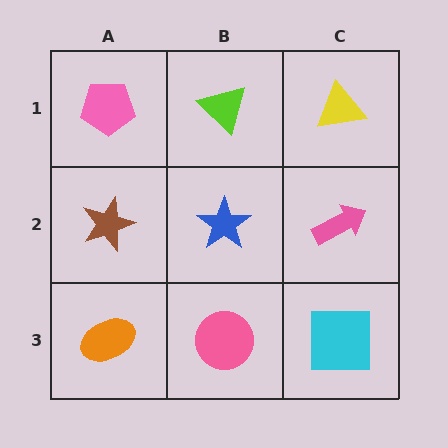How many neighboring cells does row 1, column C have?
2.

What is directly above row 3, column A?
A brown star.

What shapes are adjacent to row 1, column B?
A blue star (row 2, column B), a pink pentagon (row 1, column A), a yellow triangle (row 1, column C).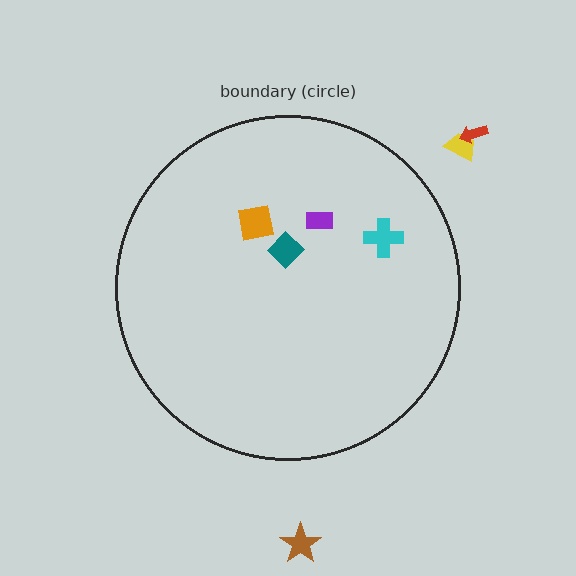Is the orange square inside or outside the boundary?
Inside.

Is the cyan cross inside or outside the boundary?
Inside.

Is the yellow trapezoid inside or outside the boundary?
Outside.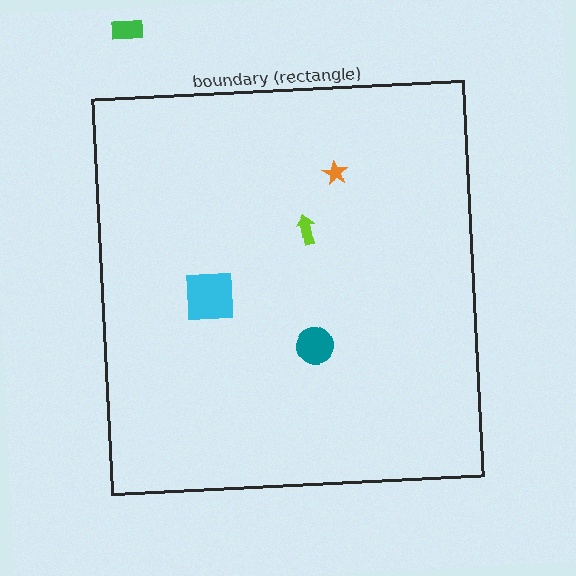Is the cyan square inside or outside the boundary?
Inside.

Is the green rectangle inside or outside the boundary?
Outside.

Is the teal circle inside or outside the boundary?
Inside.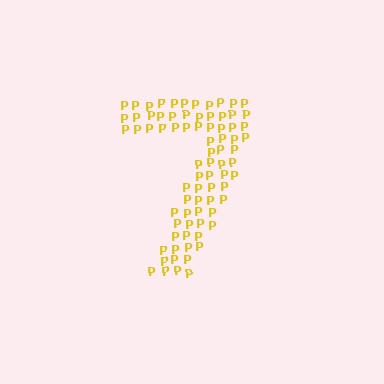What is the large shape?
The large shape is the digit 7.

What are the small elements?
The small elements are letter P's.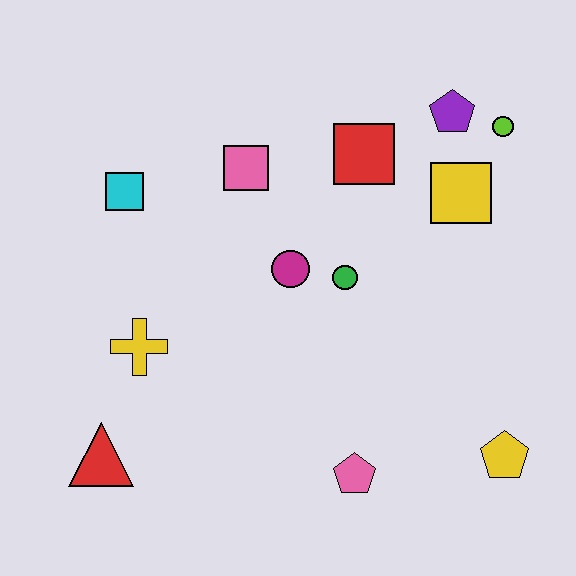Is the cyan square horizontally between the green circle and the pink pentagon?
No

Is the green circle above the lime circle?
No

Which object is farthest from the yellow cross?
The lime circle is farthest from the yellow cross.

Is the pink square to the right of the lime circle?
No